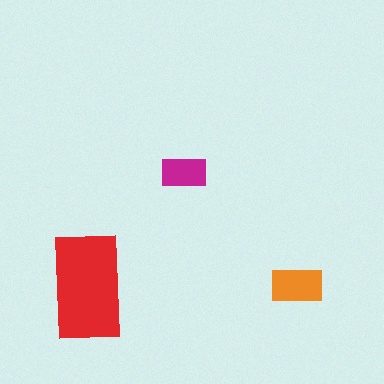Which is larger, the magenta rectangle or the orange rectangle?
The orange one.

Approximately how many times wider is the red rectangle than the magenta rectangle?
About 2.5 times wider.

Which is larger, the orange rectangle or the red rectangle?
The red one.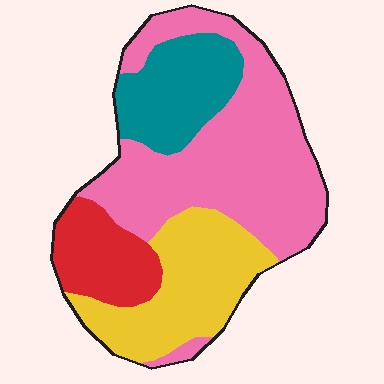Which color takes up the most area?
Pink, at roughly 45%.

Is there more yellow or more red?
Yellow.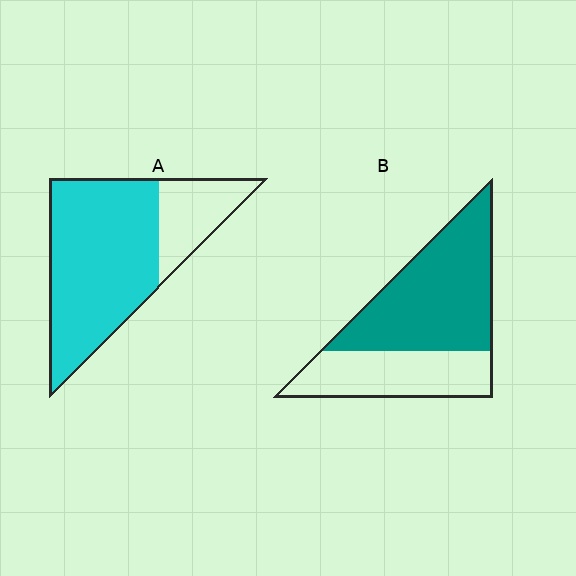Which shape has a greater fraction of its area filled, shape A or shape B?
Shape A.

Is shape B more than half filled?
Yes.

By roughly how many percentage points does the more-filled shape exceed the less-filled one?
By roughly 15 percentage points (A over B).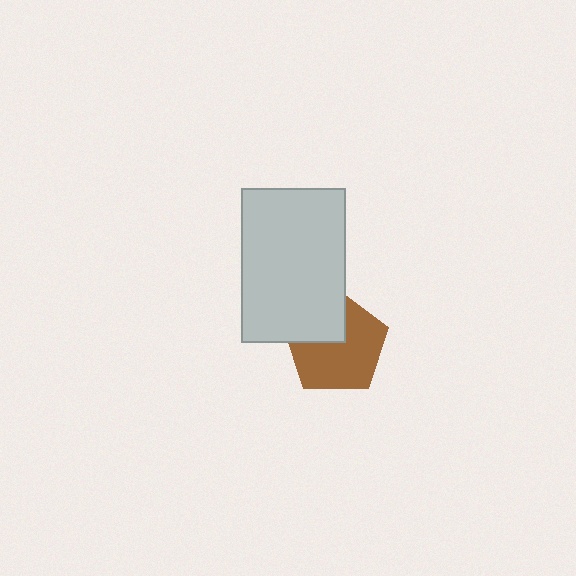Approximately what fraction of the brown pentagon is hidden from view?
Roughly 32% of the brown pentagon is hidden behind the light gray rectangle.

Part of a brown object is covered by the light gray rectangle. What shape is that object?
It is a pentagon.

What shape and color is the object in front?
The object in front is a light gray rectangle.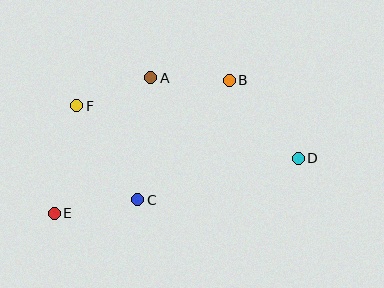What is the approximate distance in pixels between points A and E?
The distance between A and E is approximately 166 pixels.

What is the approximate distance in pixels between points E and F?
The distance between E and F is approximately 110 pixels.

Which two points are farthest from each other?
Points D and E are farthest from each other.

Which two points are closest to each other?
Points A and B are closest to each other.